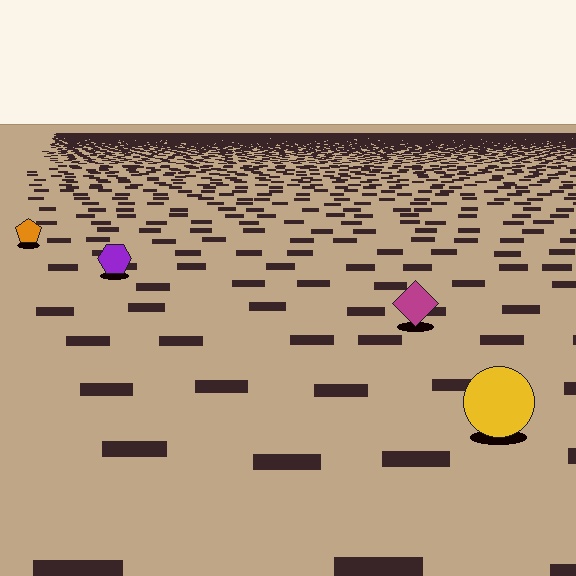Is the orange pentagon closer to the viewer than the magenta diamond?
No. The magenta diamond is closer — you can tell from the texture gradient: the ground texture is coarser near it.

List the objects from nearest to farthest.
From nearest to farthest: the yellow circle, the magenta diamond, the purple hexagon, the orange pentagon.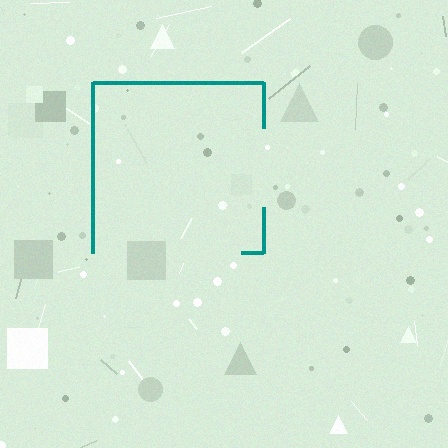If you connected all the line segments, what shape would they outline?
They would outline a square.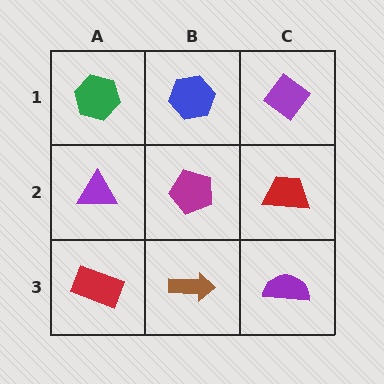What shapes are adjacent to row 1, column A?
A purple triangle (row 2, column A), a blue hexagon (row 1, column B).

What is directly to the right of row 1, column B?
A purple diamond.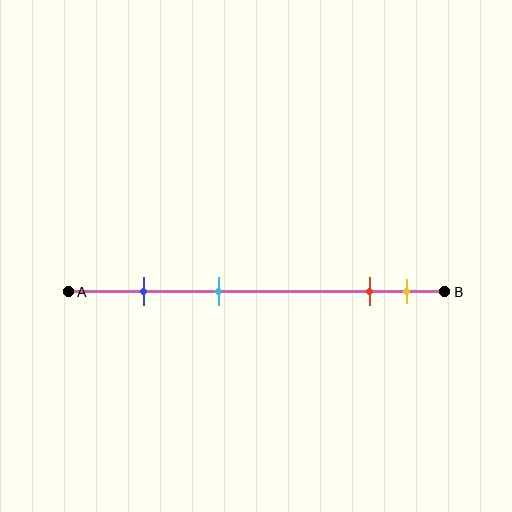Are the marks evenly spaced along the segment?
No, the marks are not evenly spaced.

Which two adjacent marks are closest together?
The red and yellow marks are the closest adjacent pair.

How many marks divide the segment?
There are 4 marks dividing the segment.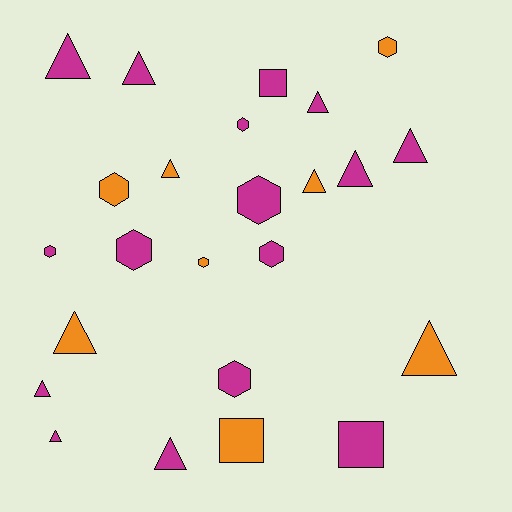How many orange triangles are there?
There are 4 orange triangles.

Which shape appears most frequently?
Triangle, with 12 objects.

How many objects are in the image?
There are 24 objects.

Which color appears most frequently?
Magenta, with 16 objects.